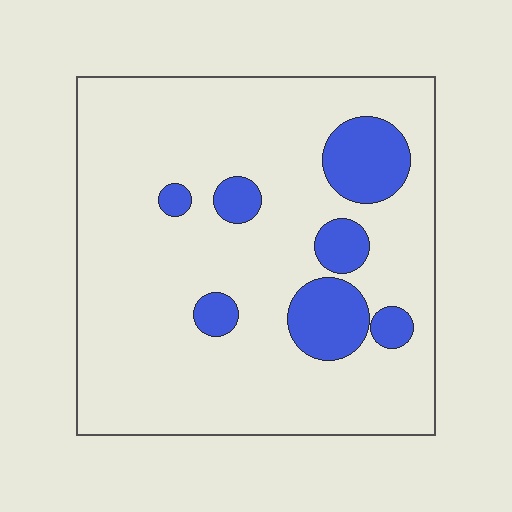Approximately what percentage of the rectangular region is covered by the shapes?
Approximately 15%.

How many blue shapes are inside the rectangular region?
7.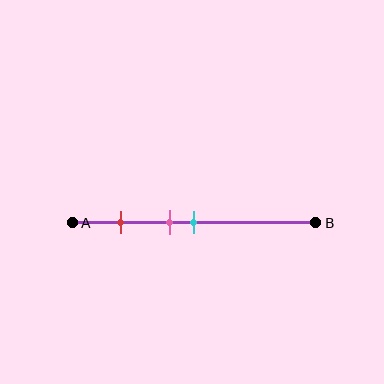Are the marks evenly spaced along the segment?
No, the marks are not evenly spaced.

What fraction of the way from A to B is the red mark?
The red mark is approximately 20% (0.2) of the way from A to B.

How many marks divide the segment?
There are 3 marks dividing the segment.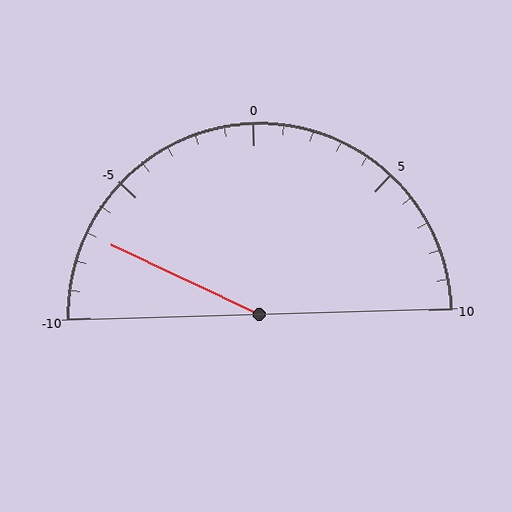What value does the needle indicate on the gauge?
The needle indicates approximately -7.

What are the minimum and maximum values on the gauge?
The gauge ranges from -10 to 10.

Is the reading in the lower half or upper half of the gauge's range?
The reading is in the lower half of the range (-10 to 10).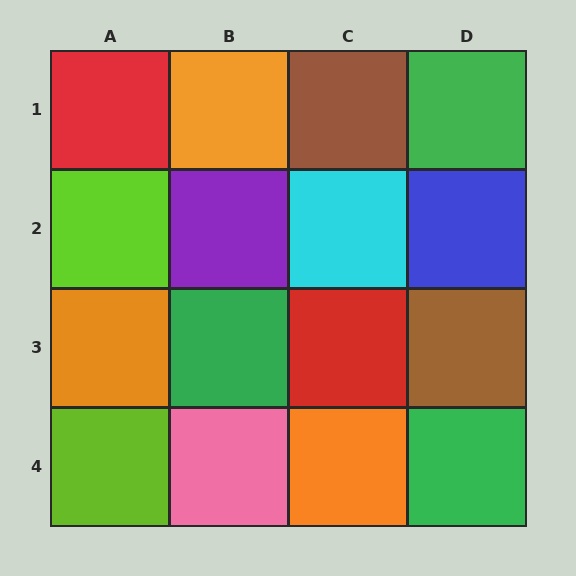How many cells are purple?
1 cell is purple.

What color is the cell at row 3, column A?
Orange.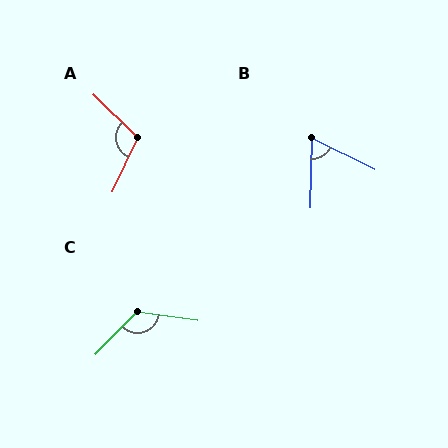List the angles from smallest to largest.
B (65°), A (109°), C (126°).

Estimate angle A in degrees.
Approximately 109 degrees.